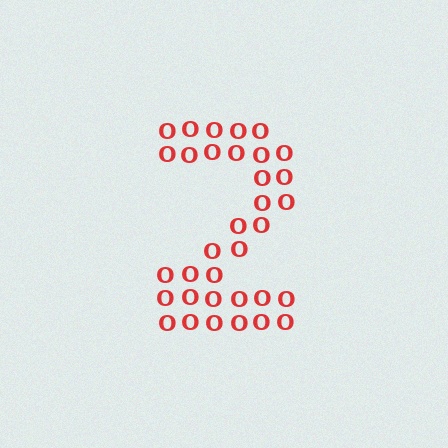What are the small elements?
The small elements are letter O's.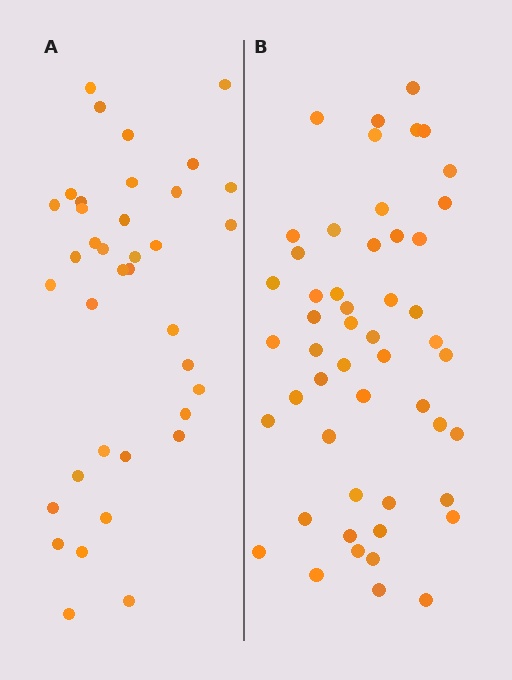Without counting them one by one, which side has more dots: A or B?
Region B (the right region) has more dots.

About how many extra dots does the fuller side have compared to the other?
Region B has approximately 15 more dots than region A.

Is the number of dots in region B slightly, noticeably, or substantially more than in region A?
Region B has noticeably more, but not dramatically so. The ratio is roughly 1.4 to 1.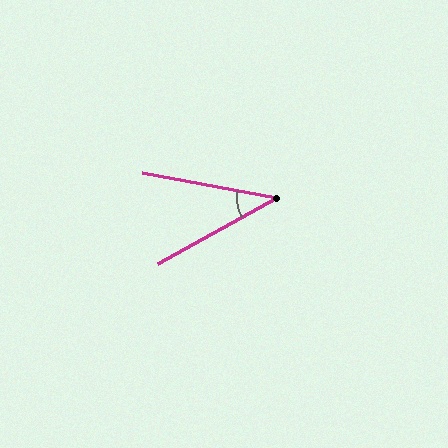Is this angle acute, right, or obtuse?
It is acute.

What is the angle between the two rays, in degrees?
Approximately 39 degrees.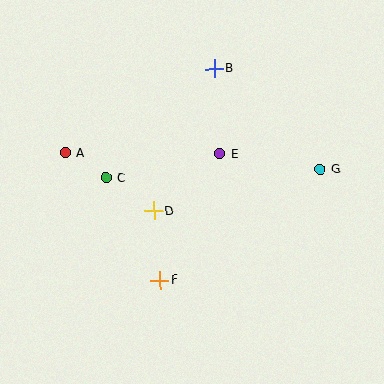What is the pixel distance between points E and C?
The distance between E and C is 116 pixels.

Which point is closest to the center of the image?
Point D at (154, 211) is closest to the center.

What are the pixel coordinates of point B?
Point B is at (214, 69).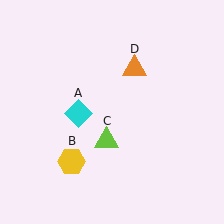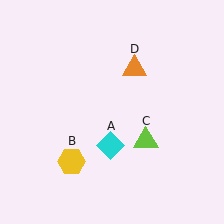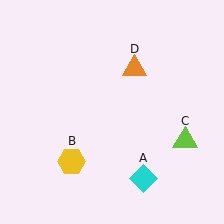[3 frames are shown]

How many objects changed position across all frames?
2 objects changed position: cyan diamond (object A), lime triangle (object C).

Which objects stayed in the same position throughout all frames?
Yellow hexagon (object B) and orange triangle (object D) remained stationary.